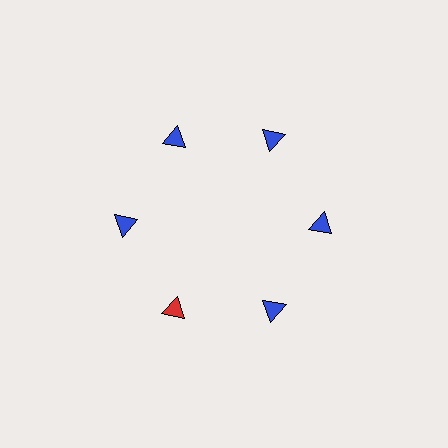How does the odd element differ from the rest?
It has a different color: red instead of blue.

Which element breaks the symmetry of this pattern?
The red triangle at roughly the 7 o'clock position breaks the symmetry. All other shapes are blue triangles.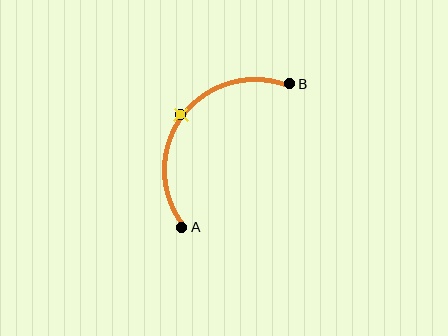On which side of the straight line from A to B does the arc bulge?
The arc bulges above and to the left of the straight line connecting A and B.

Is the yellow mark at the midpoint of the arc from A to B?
Yes. The yellow mark lies on the arc at equal arc-length from both A and B — it is the arc midpoint.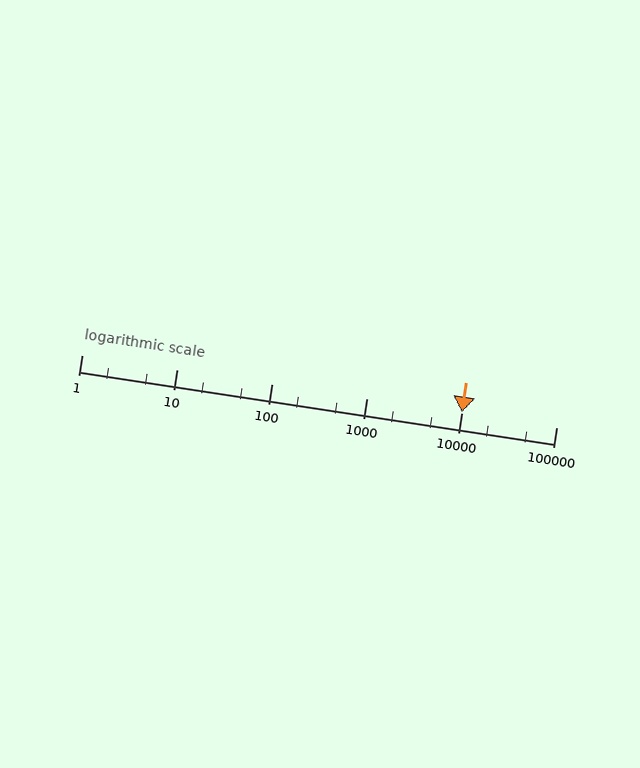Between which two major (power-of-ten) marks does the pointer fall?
The pointer is between 10000 and 100000.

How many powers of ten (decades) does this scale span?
The scale spans 5 decades, from 1 to 100000.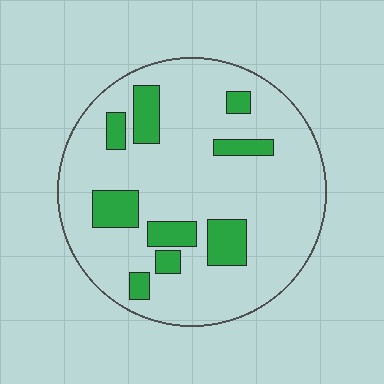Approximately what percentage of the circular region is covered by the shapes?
Approximately 20%.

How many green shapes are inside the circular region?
9.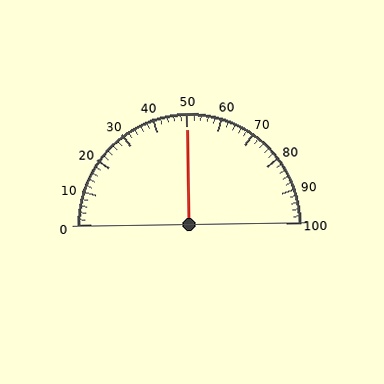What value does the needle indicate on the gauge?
The needle indicates approximately 50.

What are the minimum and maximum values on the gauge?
The gauge ranges from 0 to 100.